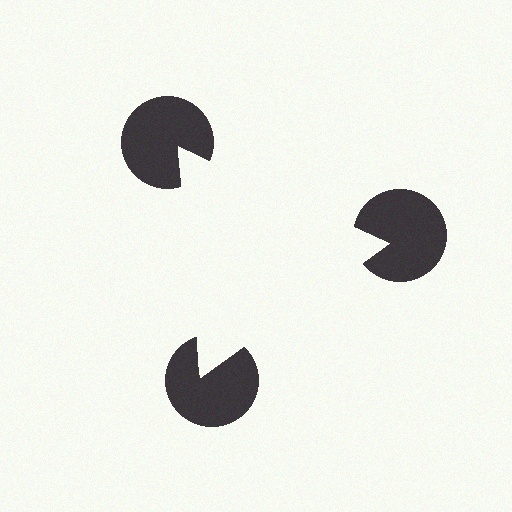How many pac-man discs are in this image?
There are 3 — one at each vertex of the illusory triangle.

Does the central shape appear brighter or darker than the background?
It typically appears slightly brighter than the background, even though no actual brightness change is drawn.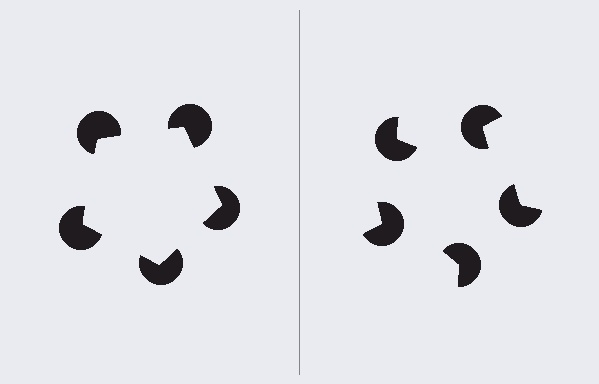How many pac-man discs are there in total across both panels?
10 — 5 on each side.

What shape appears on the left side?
An illusory pentagon.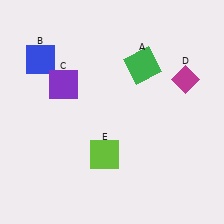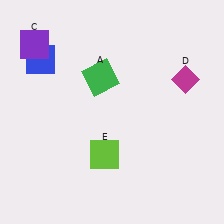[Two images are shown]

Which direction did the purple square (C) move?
The purple square (C) moved up.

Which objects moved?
The objects that moved are: the green square (A), the purple square (C).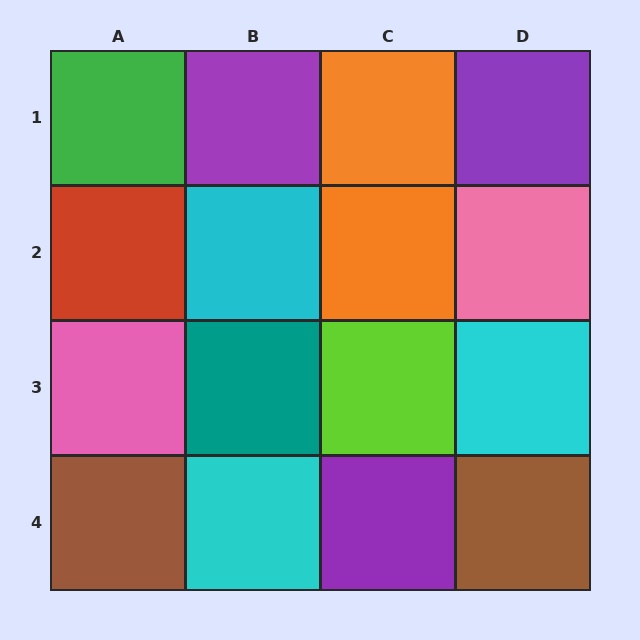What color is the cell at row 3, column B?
Teal.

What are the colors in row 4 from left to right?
Brown, cyan, purple, brown.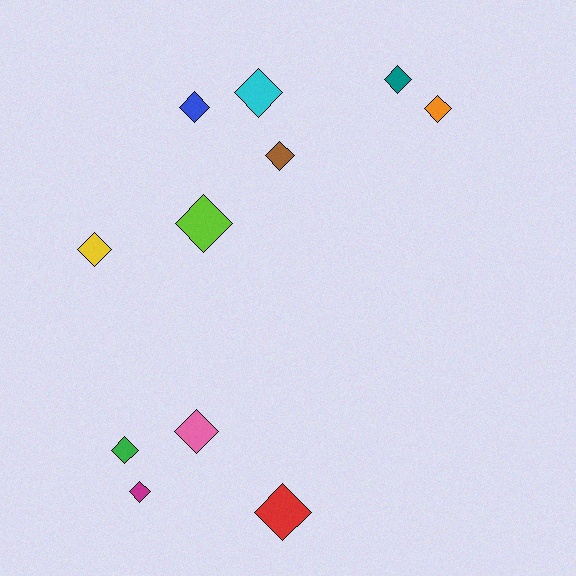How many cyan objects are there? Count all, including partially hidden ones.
There is 1 cyan object.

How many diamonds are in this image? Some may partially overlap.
There are 11 diamonds.